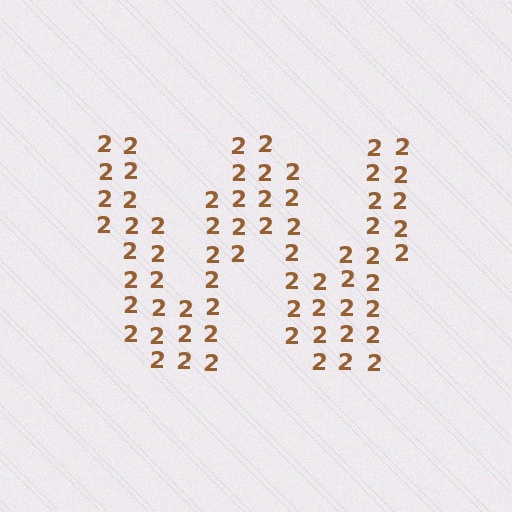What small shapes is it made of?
It is made of small digit 2's.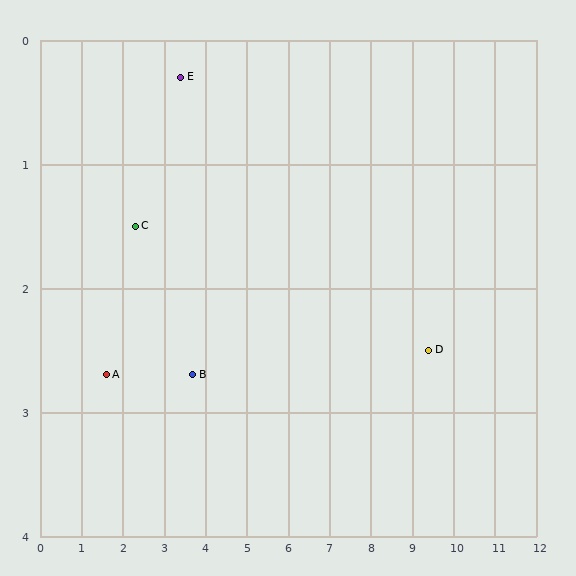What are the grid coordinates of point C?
Point C is at approximately (2.3, 1.5).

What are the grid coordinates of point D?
Point D is at approximately (9.4, 2.5).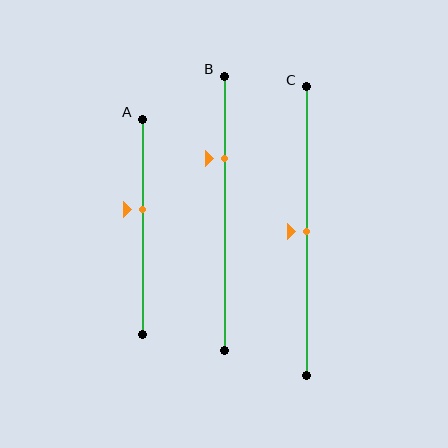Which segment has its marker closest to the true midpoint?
Segment C has its marker closest to the true midpoint.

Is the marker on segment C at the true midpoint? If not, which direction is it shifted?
Yes, the marker on segment C is at the true midpoint.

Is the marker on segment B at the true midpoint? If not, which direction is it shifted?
No, the marker on segment B is shifted upward by about 20% of the segment length.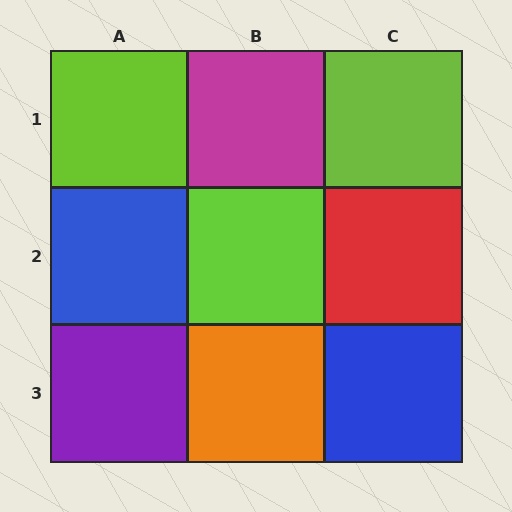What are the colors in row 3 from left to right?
Purple, orange, blue.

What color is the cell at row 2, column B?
Lime.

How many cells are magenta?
1 cell is magenta.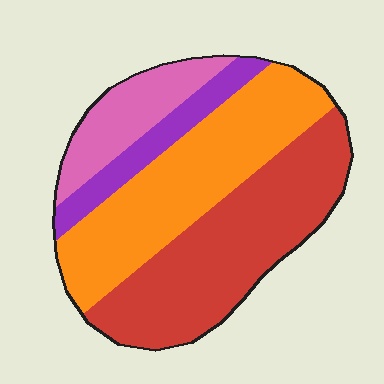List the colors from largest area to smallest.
From largest to smallest: red, orange, pink, purple.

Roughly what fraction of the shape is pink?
Pink takes up about one eighth (1/8) of the shape.